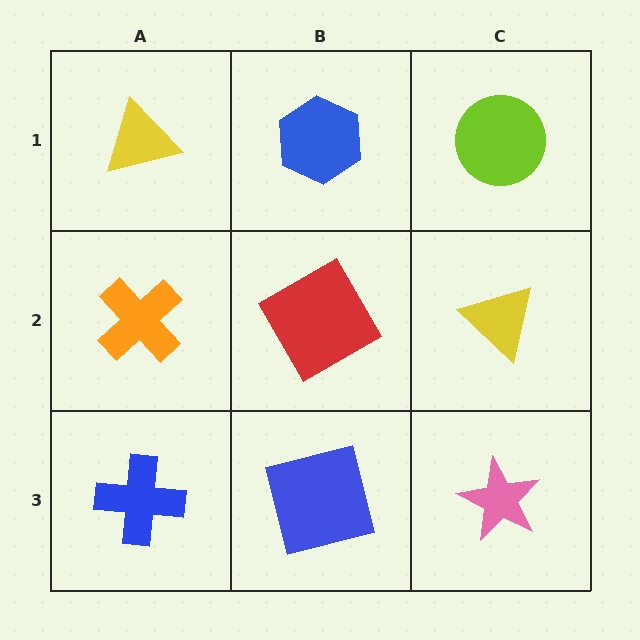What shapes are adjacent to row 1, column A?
An orange cross (row 2, column A), a blue hexagon (row 1, column B).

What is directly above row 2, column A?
A yellow triangle.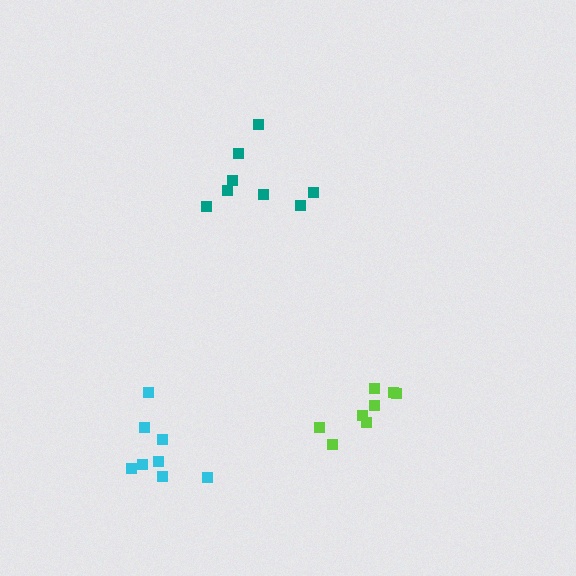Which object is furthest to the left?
The cyan cluster is leftmost.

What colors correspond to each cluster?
The clusters are colored: lime, cyan, teal.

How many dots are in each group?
Group 1: 8 dots, Group 2: 8 dots, Group 3: 8 dots (24 total).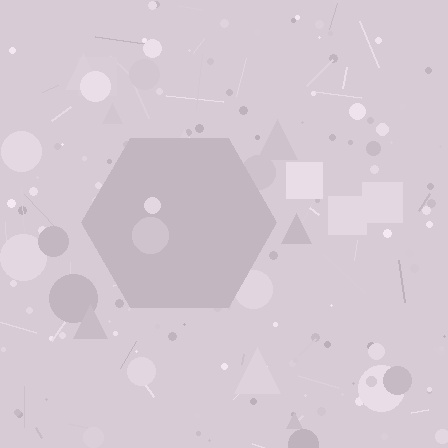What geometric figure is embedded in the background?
A hexagon is embedded in the background.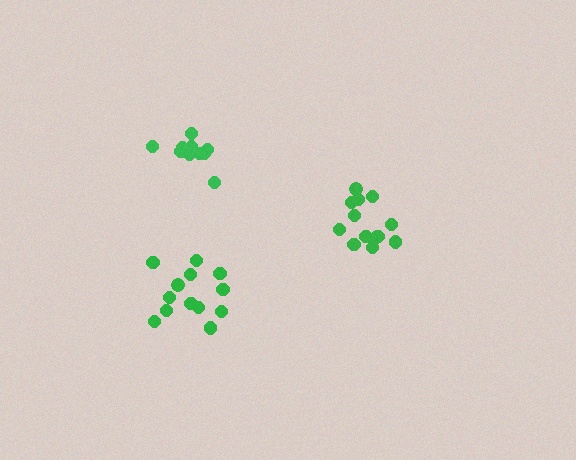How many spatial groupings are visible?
There are 3 spatial groupings.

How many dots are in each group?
Group 1: 13 dots, Group 2: 10 dots, Group 3: 13 dots (36 total).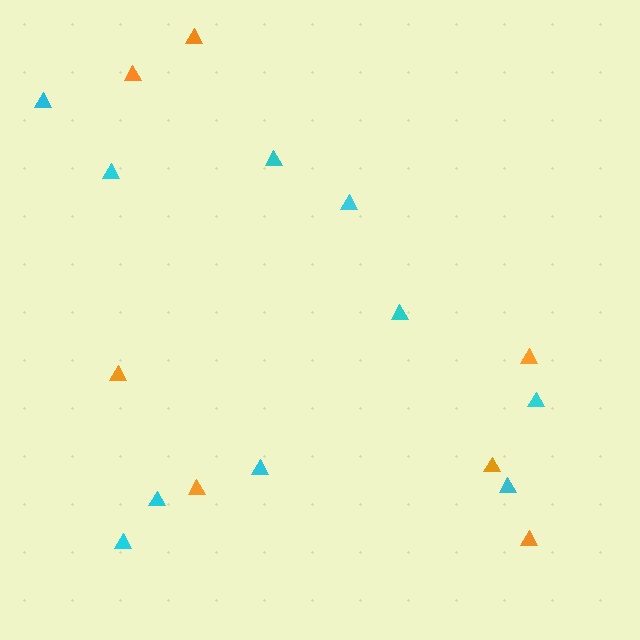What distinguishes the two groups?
There are 2 groups: one group of cyan triangles (10) and one group of orange triangles (7).